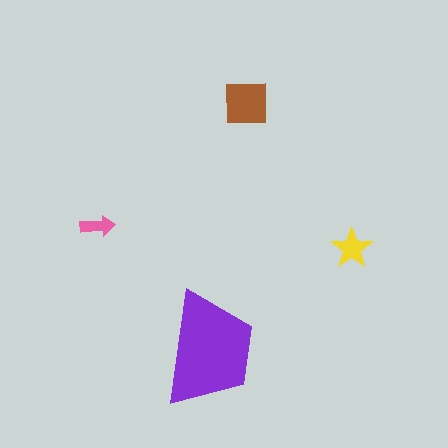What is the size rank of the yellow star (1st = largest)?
3rd.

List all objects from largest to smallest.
The purple trapezoid, the brown square, the yellow star, the pink arrow.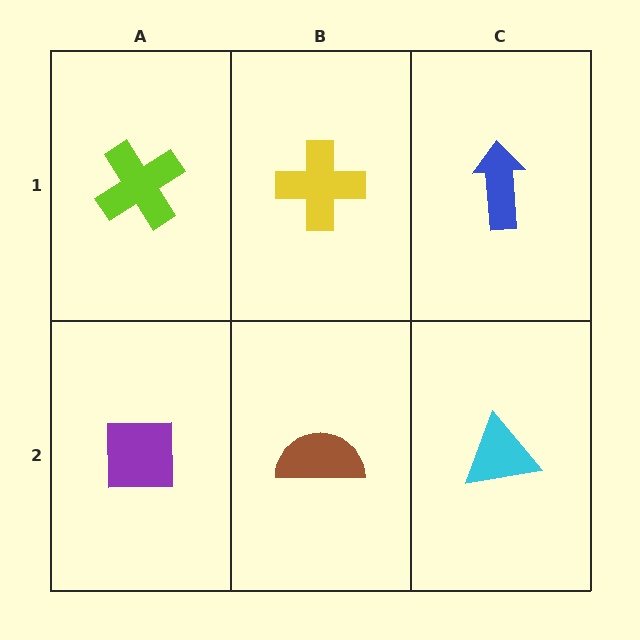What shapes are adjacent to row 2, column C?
A blue arrow (row 1, column C), a brown semicircle (row 2, column B).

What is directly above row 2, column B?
A yellow cross.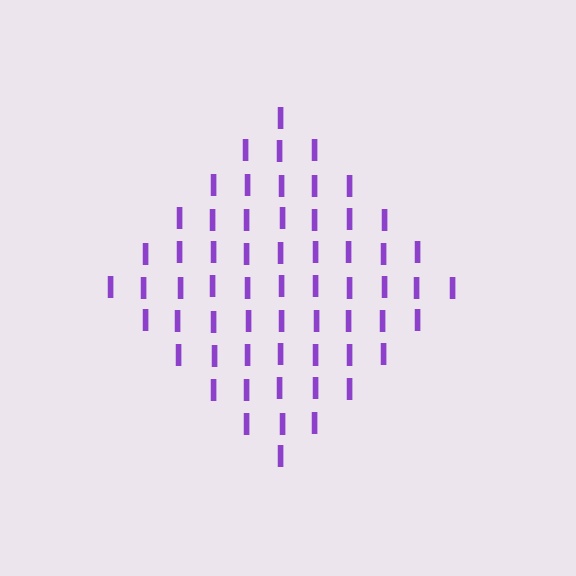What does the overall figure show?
The overall figure shows a diamond.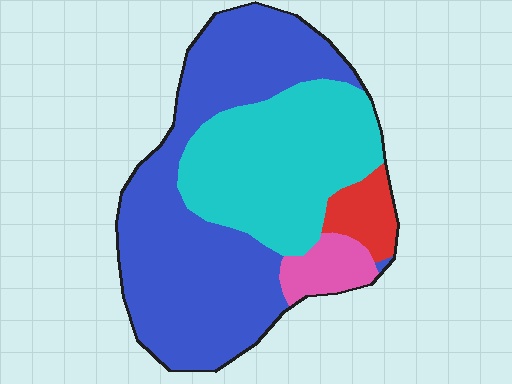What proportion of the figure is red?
Red takes up less than a sixth of the figure.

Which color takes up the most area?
Blue, at roughly 55%.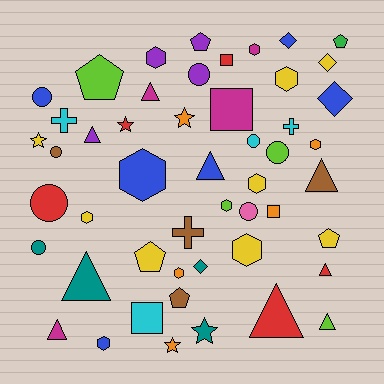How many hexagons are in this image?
There are 11 hexagons.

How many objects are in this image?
There are 50 objects.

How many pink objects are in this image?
There is 1 pink object.